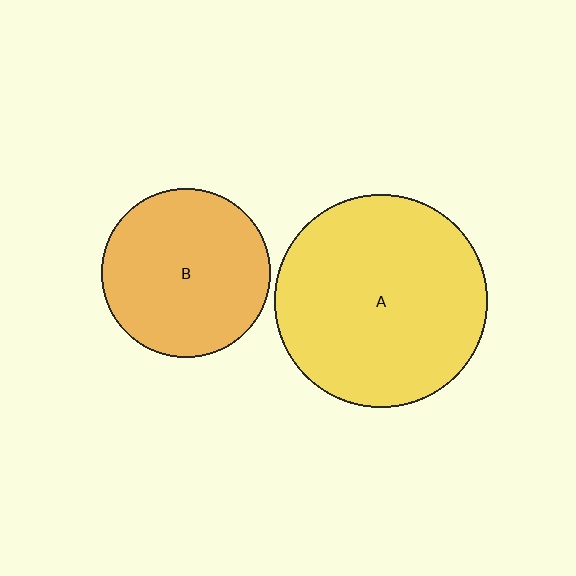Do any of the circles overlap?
No, none of the circles overlap.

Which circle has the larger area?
Circle A (yellow).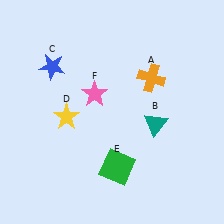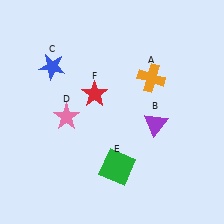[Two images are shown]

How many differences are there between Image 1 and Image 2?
There are 3 differences between the two images.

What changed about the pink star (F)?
In Image 1, F is pink. In Image 2, it changed to red.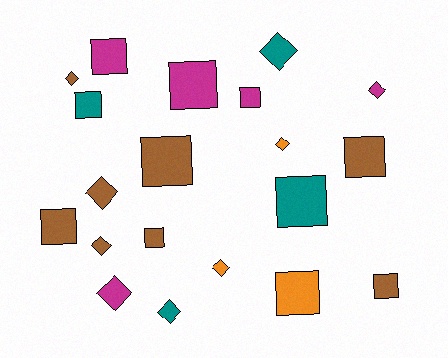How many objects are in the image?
There are 20 objects.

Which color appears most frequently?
Brown, with 8 objects.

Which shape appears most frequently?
Square, with 11 objects.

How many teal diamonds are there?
There are 2 teal diamonds.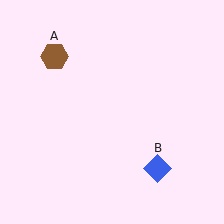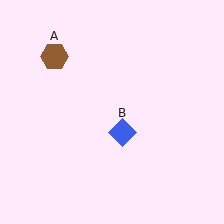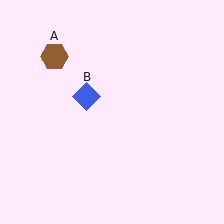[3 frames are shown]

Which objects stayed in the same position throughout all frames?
Brown hexagon (object A) remained stationary.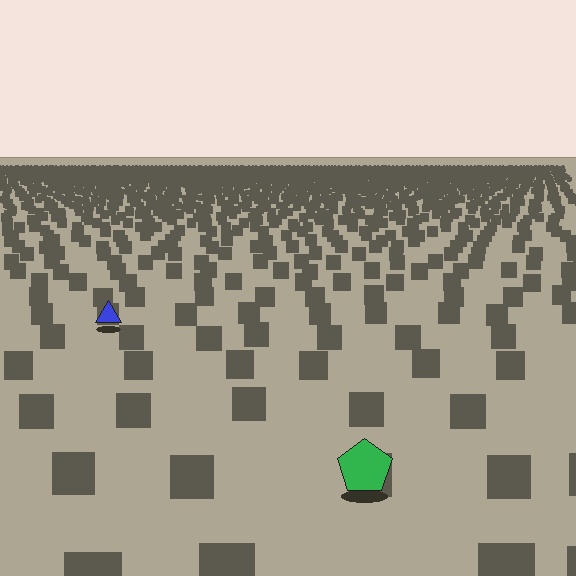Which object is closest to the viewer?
The green pentagon is closest. The texture marks near it are larger and more spread out.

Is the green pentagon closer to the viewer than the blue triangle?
Yes. The green pentagon is closer — you can tell from the texture gradient: the ground texture is coarser near it.